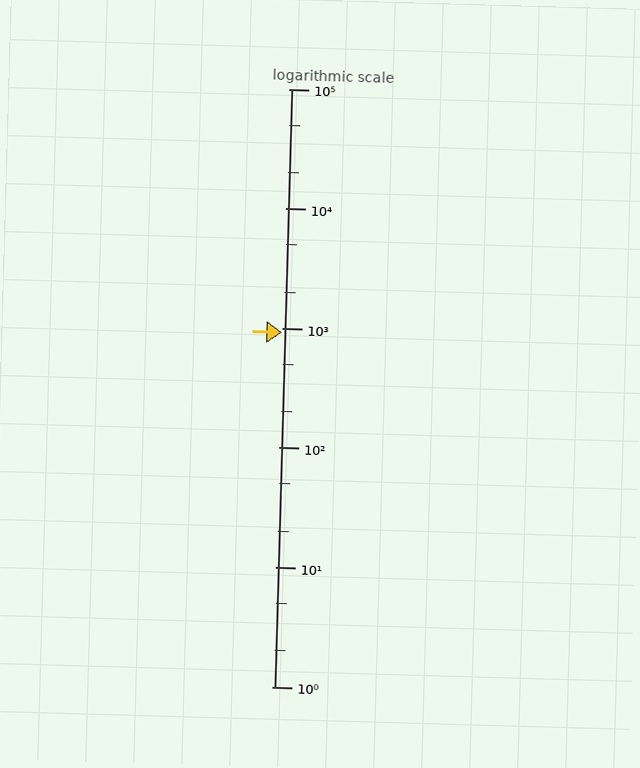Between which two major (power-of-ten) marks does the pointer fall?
The pointer is between 100 and 1000.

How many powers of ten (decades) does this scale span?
The scale spans 5 decades, from 1 to 100000.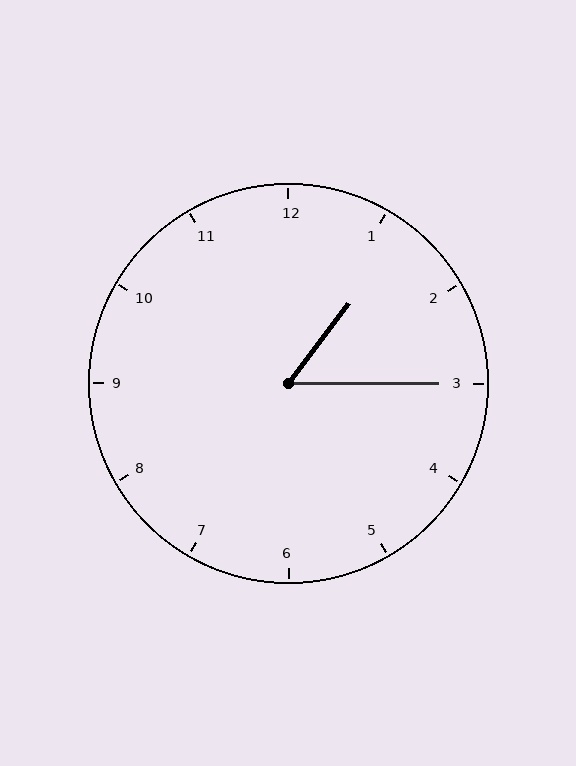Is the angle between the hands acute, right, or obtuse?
It is acute.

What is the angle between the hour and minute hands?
Approximately 52 degrees.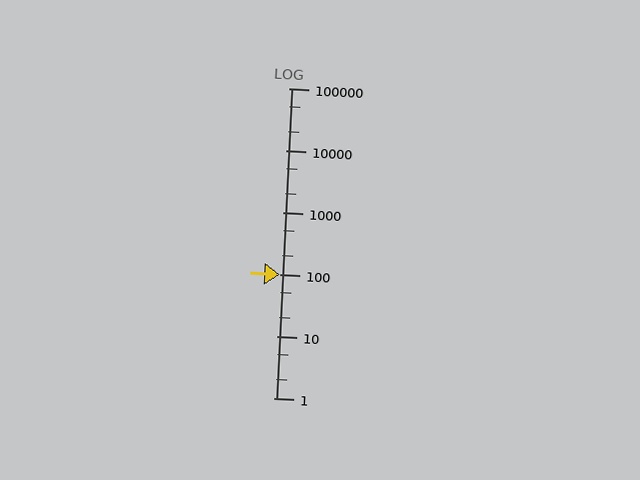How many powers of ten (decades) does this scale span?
The scale spans 5 decades, from 1 to 100000.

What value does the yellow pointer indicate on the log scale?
The pointer indicates approximately 100.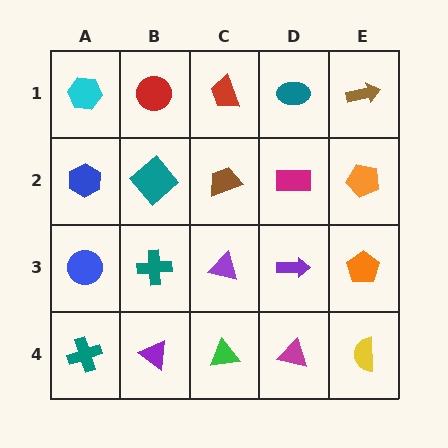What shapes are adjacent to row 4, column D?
A purple arrow (row 3, column D), a green triangle (row 4, column C), a yellow semicircle (row 4, column E).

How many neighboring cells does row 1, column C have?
3.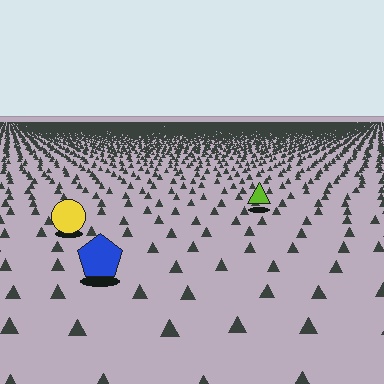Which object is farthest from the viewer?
The lime triangle is farthest from the viewer. It appears smaller and the ground texture around it is denser.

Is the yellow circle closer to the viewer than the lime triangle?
Yes. The yellow circle is closer — you can tell from the texture gradient: the ground texture is coarser near it.